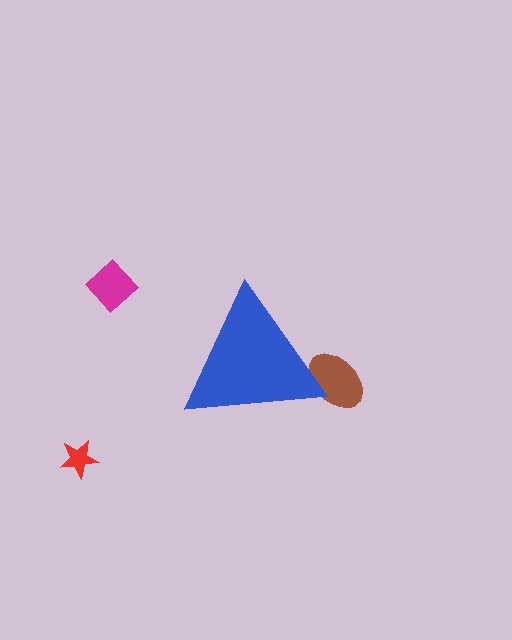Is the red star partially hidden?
No, the red star is fully visible.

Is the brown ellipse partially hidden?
Yes, the brown ellipse is partially hidden behind the blue triangle.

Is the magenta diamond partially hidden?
No, the magenta diamond is fully visible.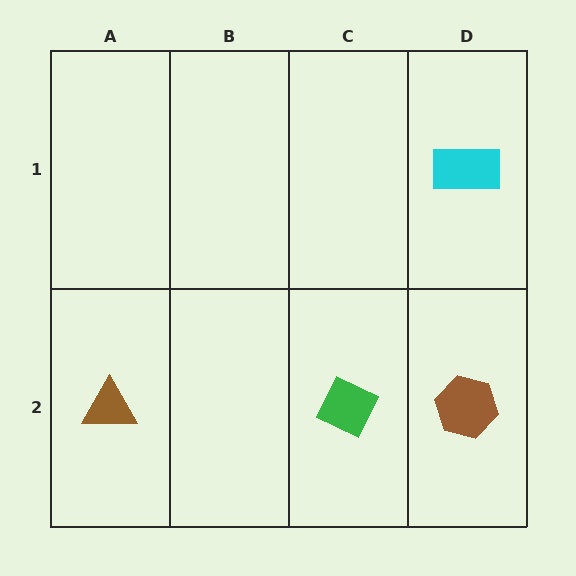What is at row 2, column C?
A green diamond.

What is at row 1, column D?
A cyan rectangle.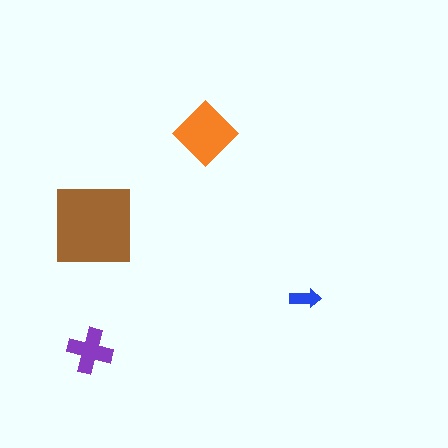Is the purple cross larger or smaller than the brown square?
Smaller.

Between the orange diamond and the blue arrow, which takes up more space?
The orange diamond.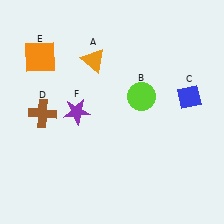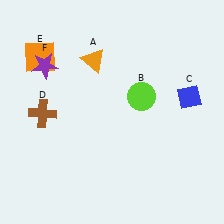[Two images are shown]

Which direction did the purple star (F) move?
The purple star (F) moved up.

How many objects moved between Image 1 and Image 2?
1 object moved between the two images.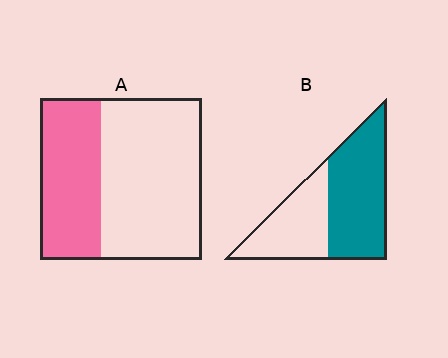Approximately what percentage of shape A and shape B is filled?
A is approximately 40% and B is approximately 60%.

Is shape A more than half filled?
No.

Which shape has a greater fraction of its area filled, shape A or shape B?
Shape B.